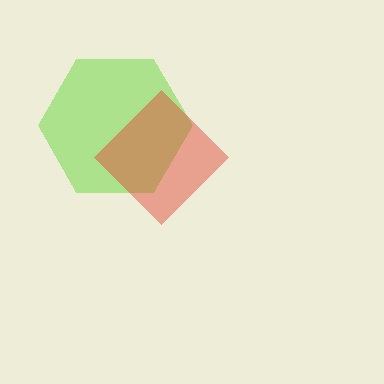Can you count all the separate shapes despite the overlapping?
Yes, there are 2 separate shapes.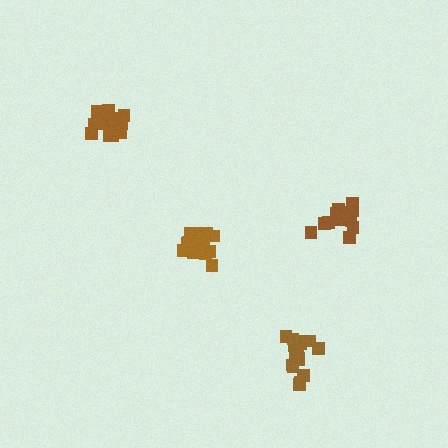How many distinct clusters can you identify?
There are 4 distinct clusters.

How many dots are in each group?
Group 1: 17 dots, Group 2: 13 dots, Group 3: 18 dots, Group 4: 18 dots (66 total).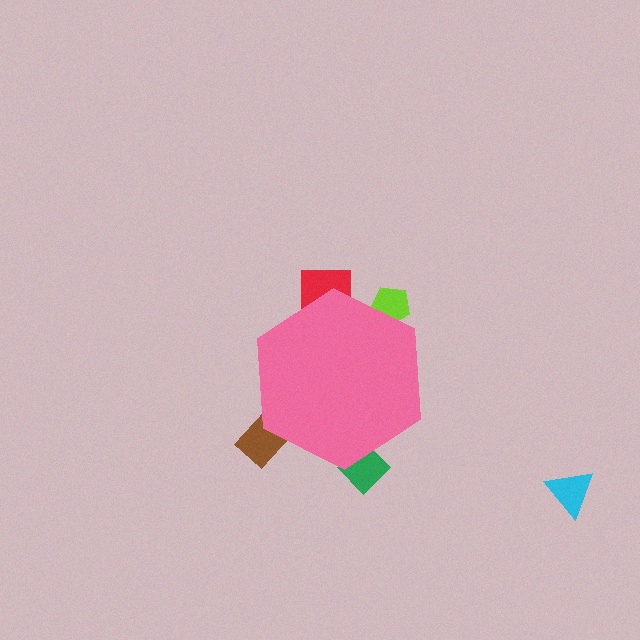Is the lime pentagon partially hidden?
Yes, the lime pentagon is partially hidden behind the pink hexagon.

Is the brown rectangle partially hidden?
Yes, the brown rectangle is partially hidden behind the pink hexagon.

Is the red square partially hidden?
Yes, the red square is partially hidden behind the pink hexagon.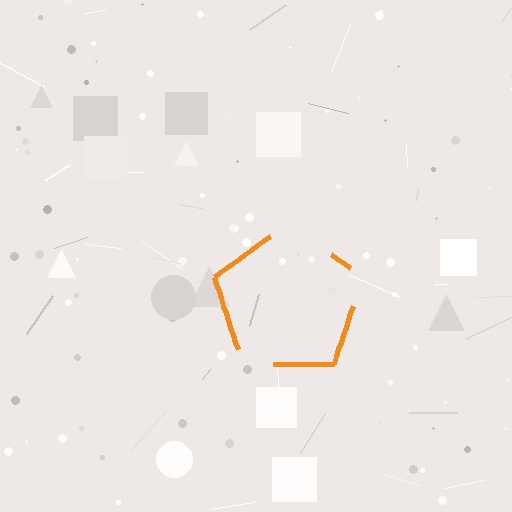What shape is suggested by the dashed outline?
The dashed outline suggests a pentagon.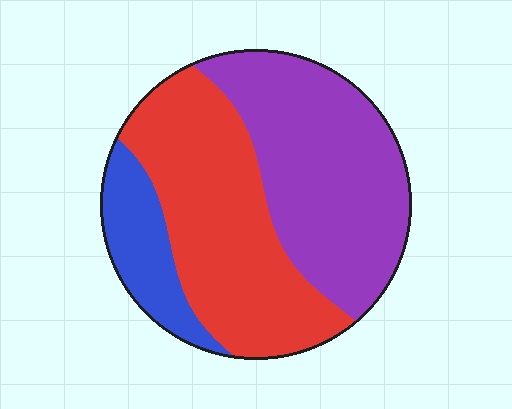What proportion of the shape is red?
Red covers about 45% of the shape.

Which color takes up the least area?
Blue, at roughly 15%.